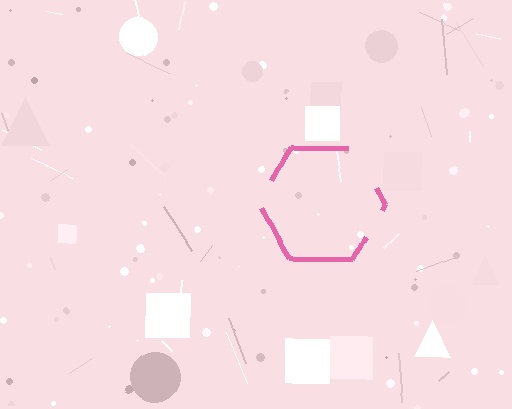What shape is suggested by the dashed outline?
The dashed outline suggests a hexagon.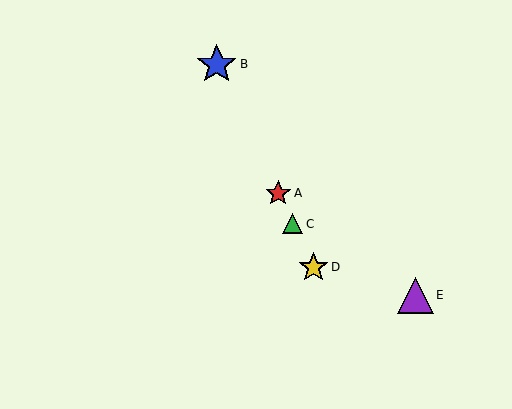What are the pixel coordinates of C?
Object C is at (293, 224).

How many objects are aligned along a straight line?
4 objects (A, B, C, D) are aligned along a straight line.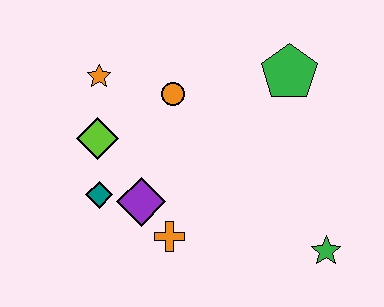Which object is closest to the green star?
The orange cross is closest to the green star.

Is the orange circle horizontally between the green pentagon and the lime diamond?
Yes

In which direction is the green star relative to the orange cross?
The green star is to the right of the orange cross.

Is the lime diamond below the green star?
No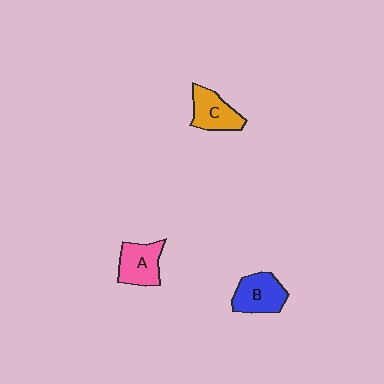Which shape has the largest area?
Shape B (blue).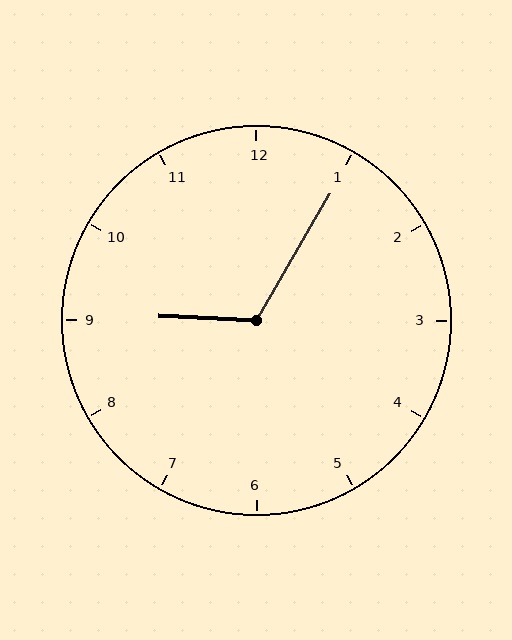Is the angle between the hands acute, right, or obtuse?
It is obtuse.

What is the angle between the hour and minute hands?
Approximately 118 degrees.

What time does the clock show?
9:05.